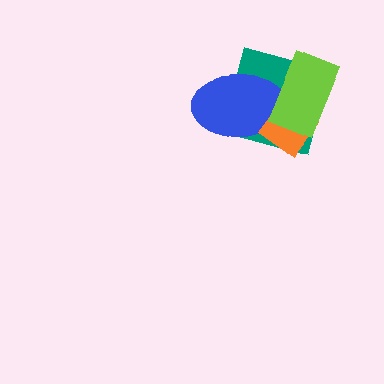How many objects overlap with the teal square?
3 objects overlap with the teal square.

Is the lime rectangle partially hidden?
No, no other shape covers it.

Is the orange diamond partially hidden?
Yes, it is partially covered by another shape.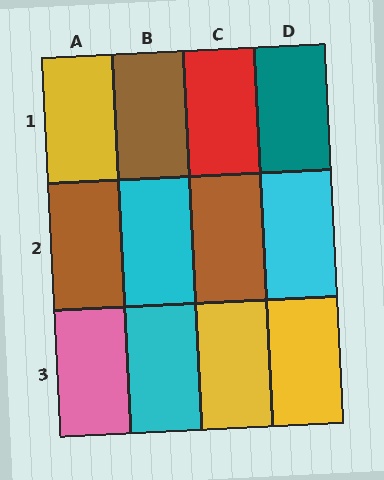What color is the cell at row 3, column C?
Yellow.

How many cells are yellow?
3 cells are yellow.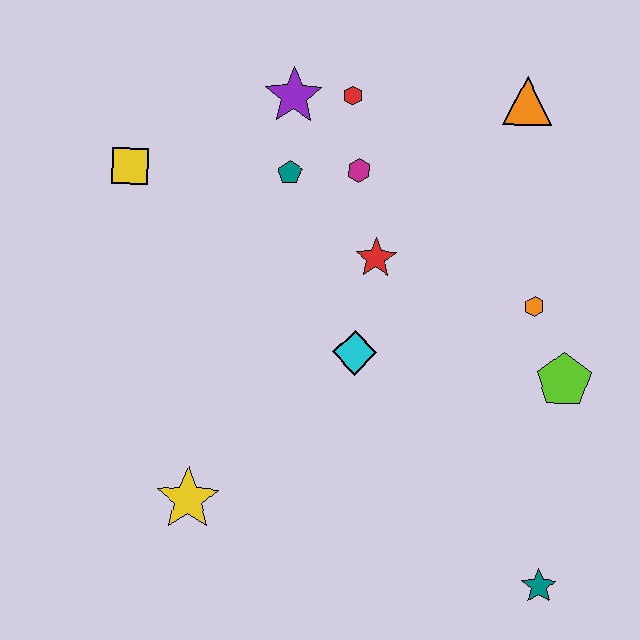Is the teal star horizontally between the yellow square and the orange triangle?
No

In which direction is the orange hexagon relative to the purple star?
The orange hexagon is to the right of the purple star.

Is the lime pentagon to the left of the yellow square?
No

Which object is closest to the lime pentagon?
The orange hexagon is closest to the lime pentagon.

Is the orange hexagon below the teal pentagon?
Yes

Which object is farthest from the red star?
The teal star is farthest from the red star.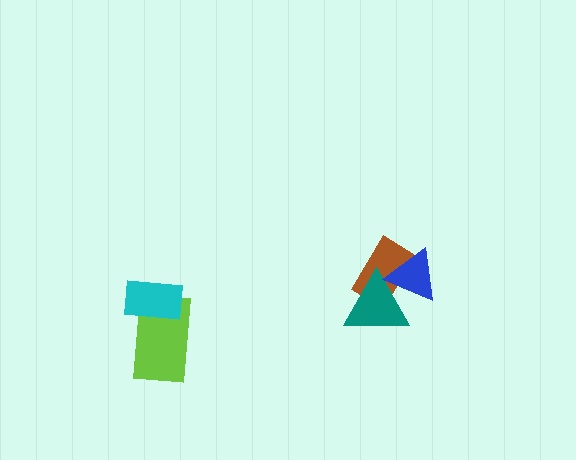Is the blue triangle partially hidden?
No, no other shape covers it.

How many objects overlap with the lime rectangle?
1 object overlaps with the lime rectangle.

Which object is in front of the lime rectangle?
The cyan rectangle is in front of the lime rectangle.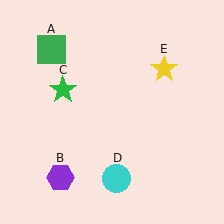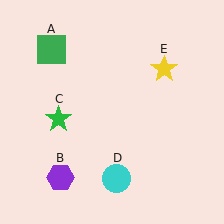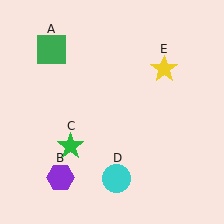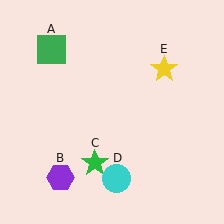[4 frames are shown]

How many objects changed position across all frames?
1 object changed position: green star (object C).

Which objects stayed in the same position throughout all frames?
Green square (object A) and purple hexagon (object B) and cyan circle (object D) and yellow star (object E) remained stationary.